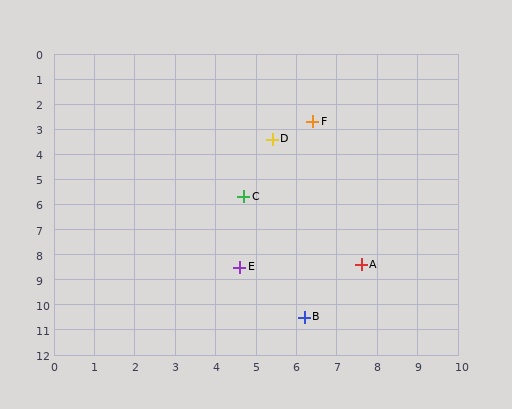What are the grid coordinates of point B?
Point B is at approximately (6.2, 10.5).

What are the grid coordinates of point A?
Point A is at approximately (7.6, 8.4).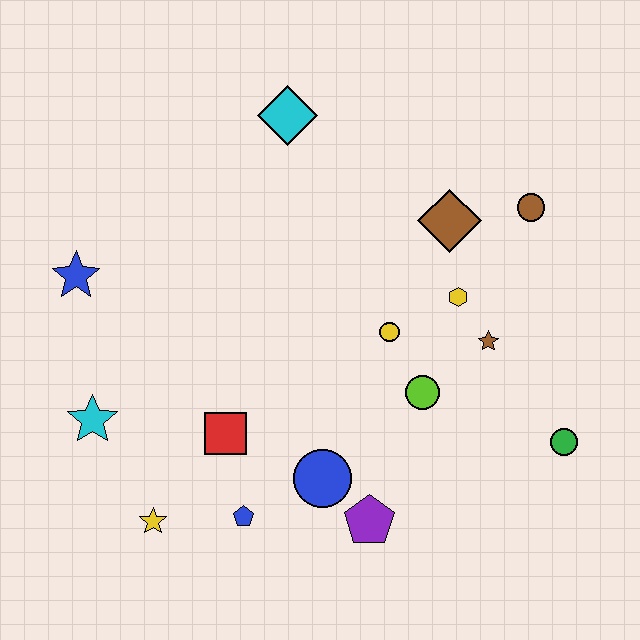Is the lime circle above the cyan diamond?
No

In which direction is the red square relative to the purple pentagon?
The red square is to the left of the purple pentagon.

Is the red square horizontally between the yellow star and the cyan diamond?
Yes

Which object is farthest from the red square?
The brown circle is farthest from the red square.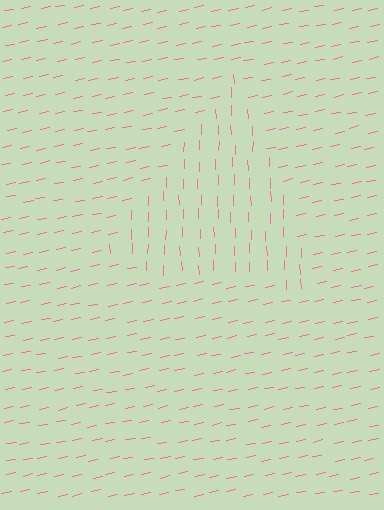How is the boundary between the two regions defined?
The boundary is defined purely by a change in line orientation (approximately 80 degrees difference). All lines are the same color and thickness.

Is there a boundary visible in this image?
Yes, there is a texture boundary formed by a change in line orientation.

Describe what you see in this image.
The image is filled with small pink line segments. A triangle region in the image has lines oriented differently from the surrounding lines, creating a visible texture boundary.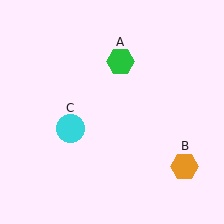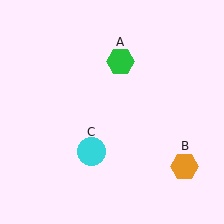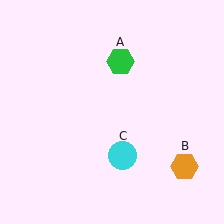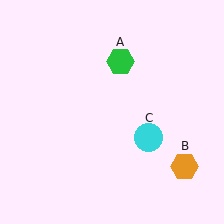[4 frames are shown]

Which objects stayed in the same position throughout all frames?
Green hexagon (object A) and orange hexagon (object B) remained stationary.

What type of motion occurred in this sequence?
The cyan circle (object C) rotated counterclockwise around the center of the scene.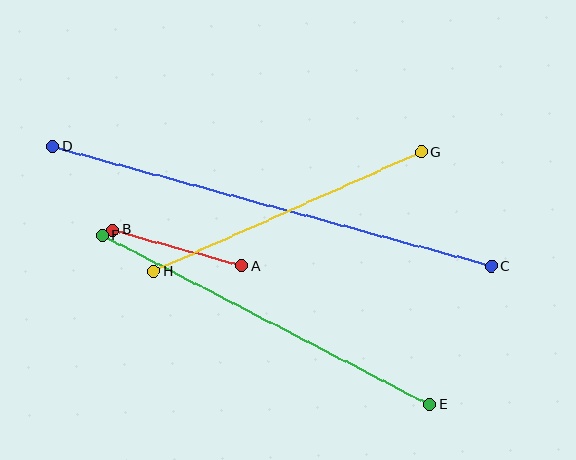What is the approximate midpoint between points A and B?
The midpoint is at approximately (177, 248) pixels.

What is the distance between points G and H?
The distance is approximately 293 pixels.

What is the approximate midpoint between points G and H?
The midpoint is at approximately (288, 212) pixels.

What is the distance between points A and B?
The distance is approximately 134 pixels.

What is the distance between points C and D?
The distance is approximately 455 pixels.